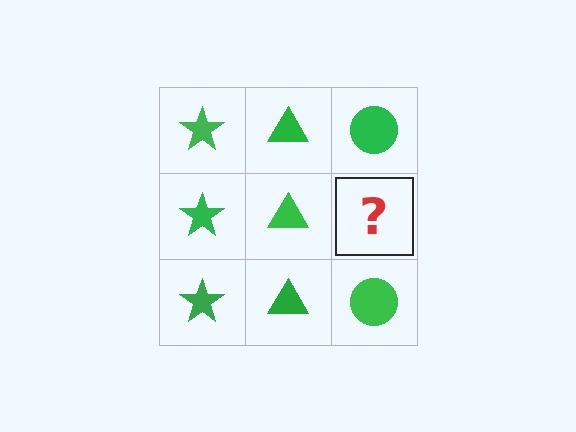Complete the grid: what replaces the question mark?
The question mark should be replaced with a green circle.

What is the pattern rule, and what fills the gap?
The rule is that each column has a consistent shape. The gap should be filled with a green circle.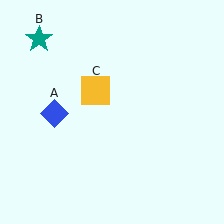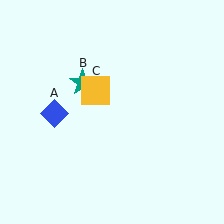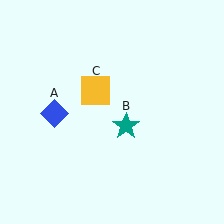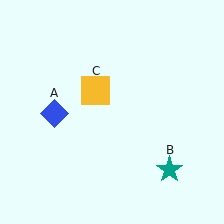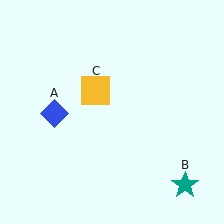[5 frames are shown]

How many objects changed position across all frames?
1 object changed position: teal star (object B).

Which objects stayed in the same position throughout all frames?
Blue diamond (object A) and yellow square (object C) remained stationary.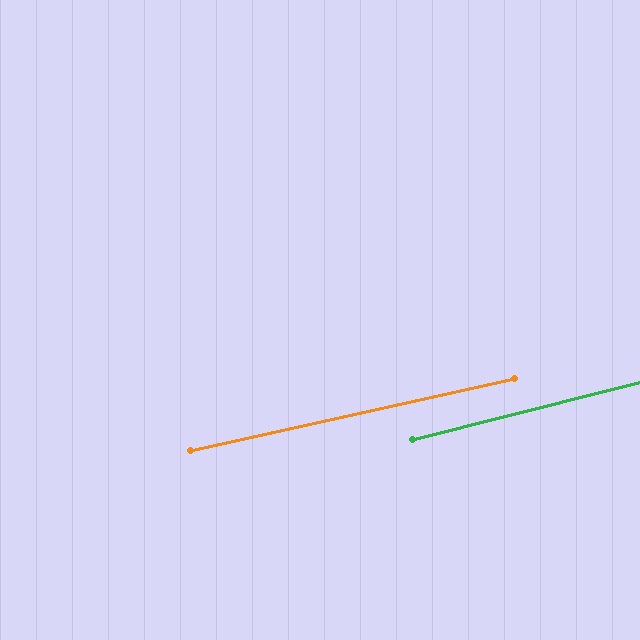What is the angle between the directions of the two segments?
Approximately 2 degrees.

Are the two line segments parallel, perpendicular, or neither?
Parallel — their directions differ by only 1.7°.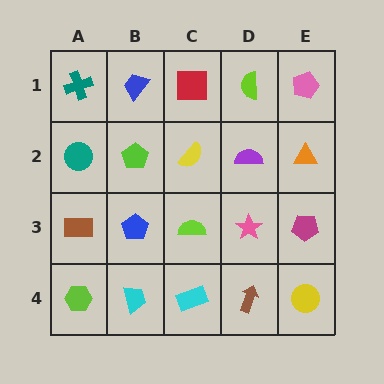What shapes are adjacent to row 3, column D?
A purple semicircle (row 2, column D), a brown arrow (row 4, column D), a lime semicircle (row 3, column C), a magenta pentagon (row 3, column E).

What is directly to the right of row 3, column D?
A magenta pentagon.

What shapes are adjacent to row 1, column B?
A lime pentagon (row 2, column B), a teal cross (row 1, column A), a red square (row 1, column C).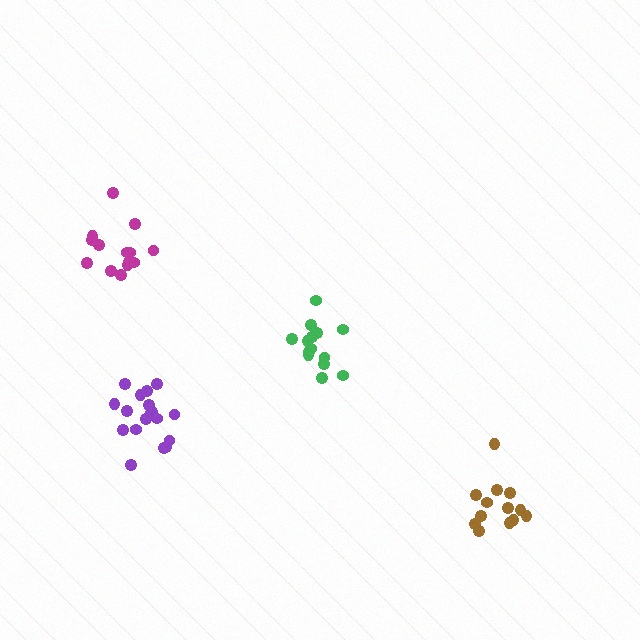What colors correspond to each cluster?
The clusters are colored: magenta, green, brown, purple.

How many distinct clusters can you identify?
There are 4 distinct clusters.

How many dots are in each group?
Group 1: 14 dots, Group 2: 14 dots, Group 3: 13 dots, Group 4: 18 dots (59 total).